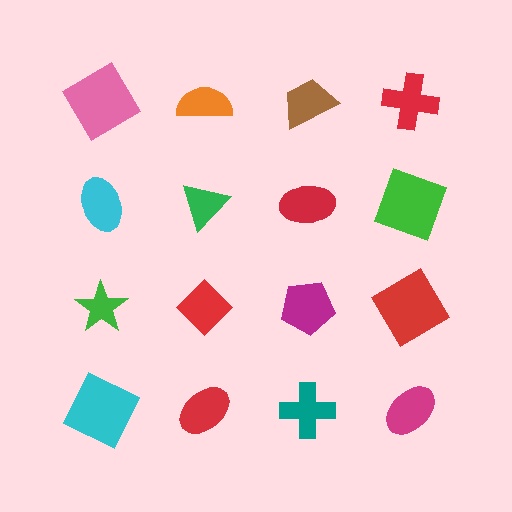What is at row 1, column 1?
A pink diamond.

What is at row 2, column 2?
A green triangle.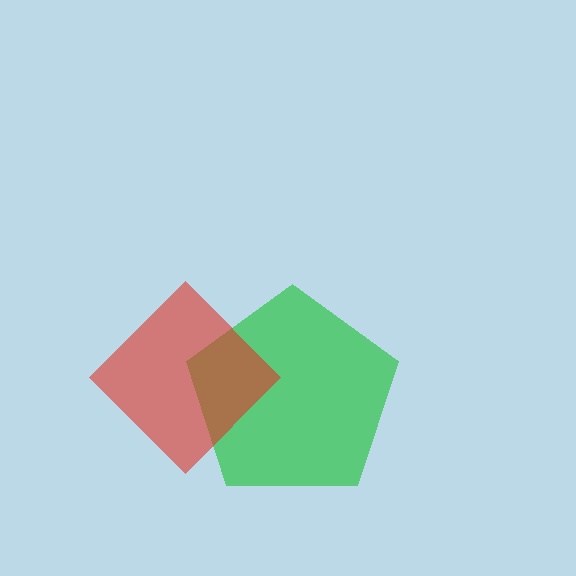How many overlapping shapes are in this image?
There are 2 overlapping shapes in the image.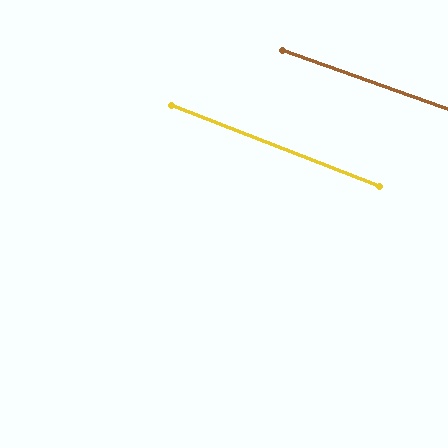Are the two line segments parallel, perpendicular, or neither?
Parallel — their directions differ by only 1.9°.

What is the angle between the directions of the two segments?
Approximately 2 degrees.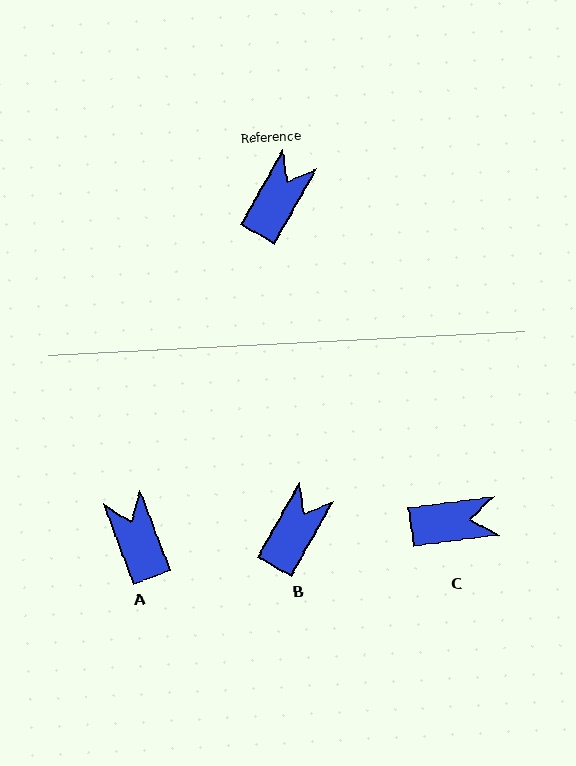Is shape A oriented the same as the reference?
No, it is off by about 50 degrees.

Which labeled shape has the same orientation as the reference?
B.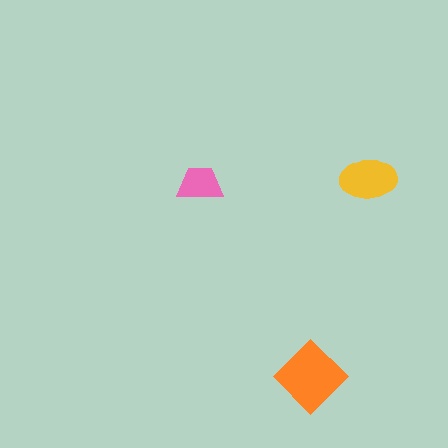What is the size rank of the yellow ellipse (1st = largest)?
2nd.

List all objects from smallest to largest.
The pink trapezoid, the yellow ellipse, the orange diamond.